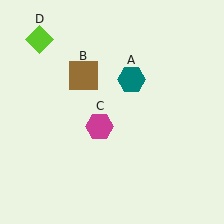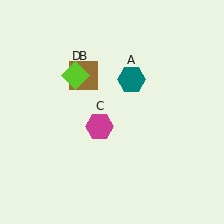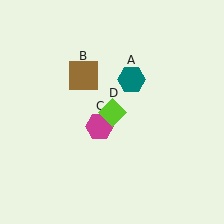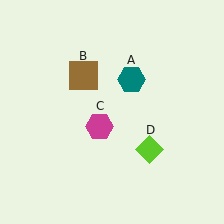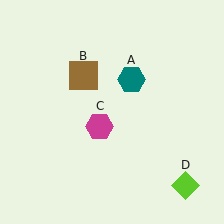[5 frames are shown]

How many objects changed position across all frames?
1 object changed position: lime diamond (object D).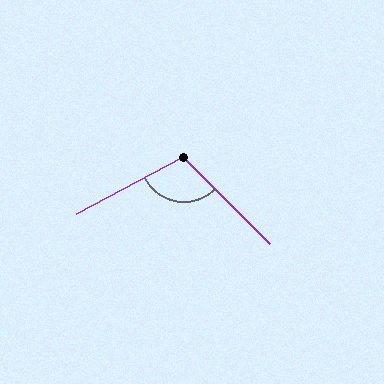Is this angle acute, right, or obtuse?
It is obtuse.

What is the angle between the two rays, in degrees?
Approximately 107 degrees.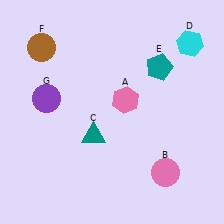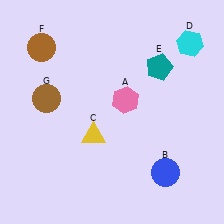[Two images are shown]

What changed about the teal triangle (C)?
In Image 1, C is teal. In Image 2, it changed to yellow.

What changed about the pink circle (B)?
In Image 1, B is pink. In Image 2, it changed to blue.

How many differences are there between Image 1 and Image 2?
There are 3 differences between the two images.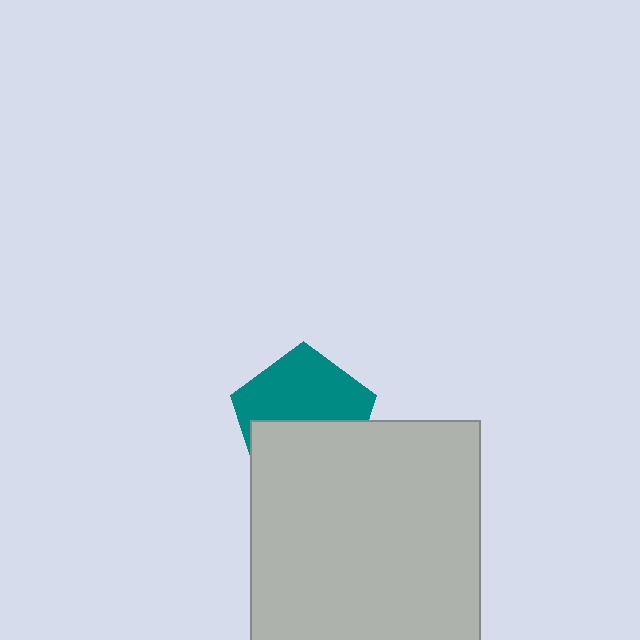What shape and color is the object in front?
The object in front is a light gray rectangle.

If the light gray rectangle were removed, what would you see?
You would see the complete teal pentagon.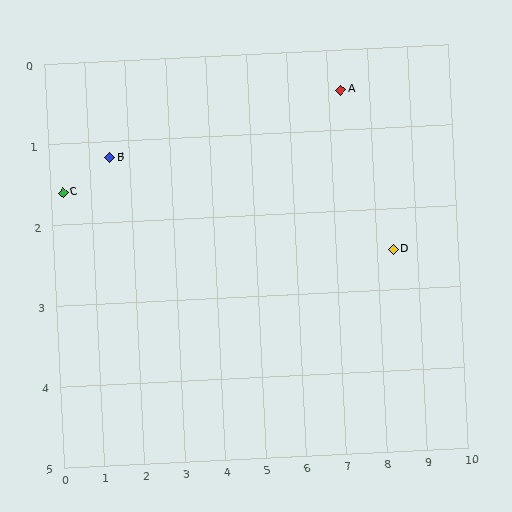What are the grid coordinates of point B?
Point B is at approximately (1.5, 1.2).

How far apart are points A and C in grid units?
Points A and C are about 7.1 grid units apart.